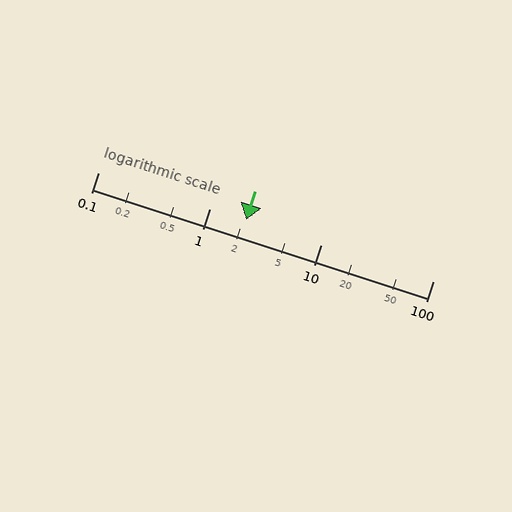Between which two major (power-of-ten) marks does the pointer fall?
The pointer is between 1 and 10.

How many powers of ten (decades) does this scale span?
The scale spans 3 decades, from 0.1 to 100.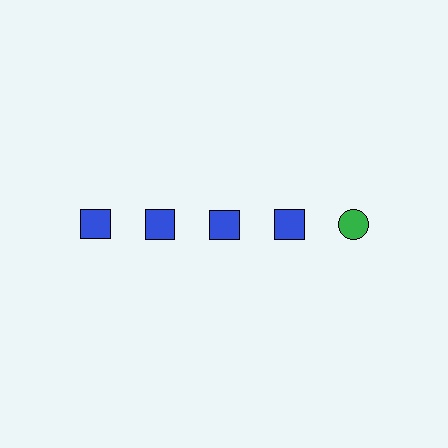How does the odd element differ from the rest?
It differs in both color (green instead of blue) and shape (circle instead of square).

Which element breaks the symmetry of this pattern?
The green circle in the top row, rightmost column breaks the symmetry. All other shapes are blue squares.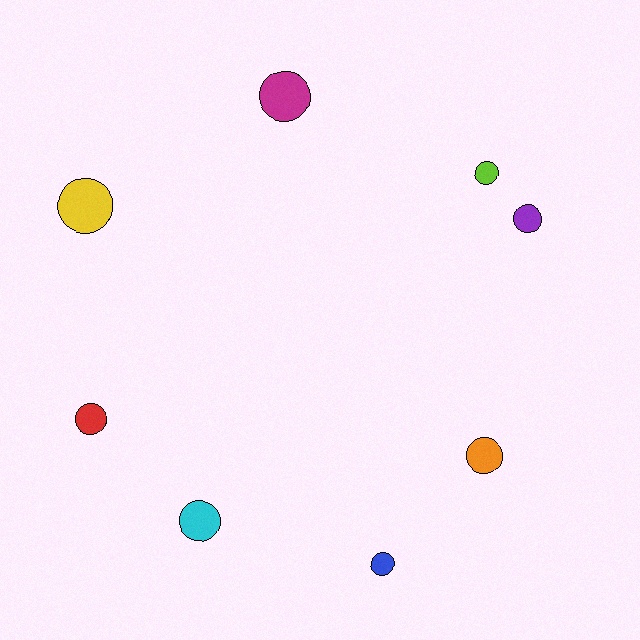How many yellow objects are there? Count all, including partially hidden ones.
There is 1 yellow object.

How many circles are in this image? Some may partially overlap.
There are 8 circles.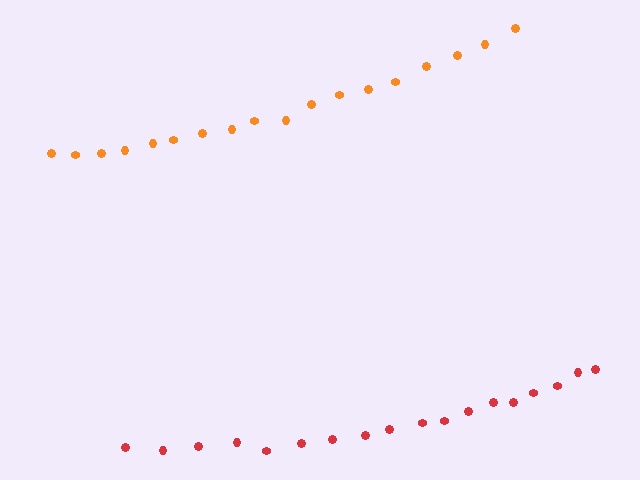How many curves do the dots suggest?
There are 2 distinct paths.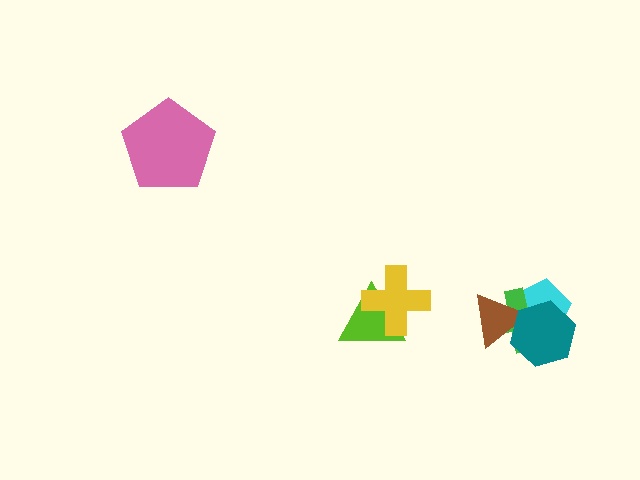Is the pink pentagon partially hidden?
No, no other shape covers it.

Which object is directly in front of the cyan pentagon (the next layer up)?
The green cross is directly in front of the cyan pentagon.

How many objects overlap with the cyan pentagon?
3 objects overlap with the cyan pentagon.